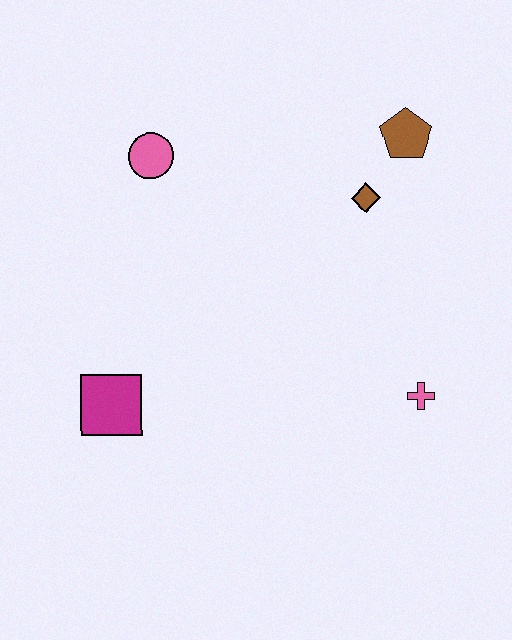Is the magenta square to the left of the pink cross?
Yes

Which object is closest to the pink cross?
The brown diamond is closest to the pink cross.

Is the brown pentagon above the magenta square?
Yes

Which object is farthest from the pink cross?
The pink circle is farthest from the pink cross.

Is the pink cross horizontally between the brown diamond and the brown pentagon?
No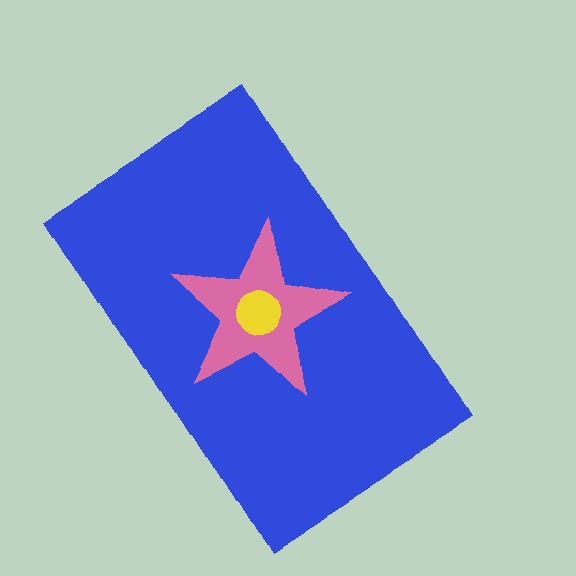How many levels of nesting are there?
3.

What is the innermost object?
The yellow circle.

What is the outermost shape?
The blue rectangle.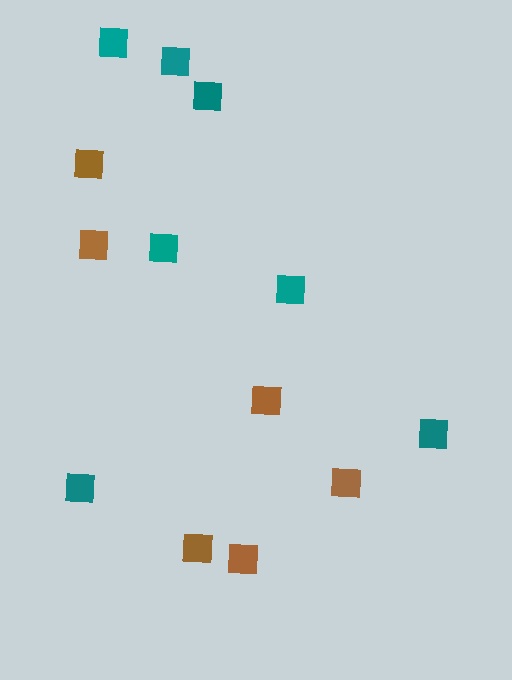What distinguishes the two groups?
There are 2 groups: one group of teal squares (7) and one group of brown squares (6).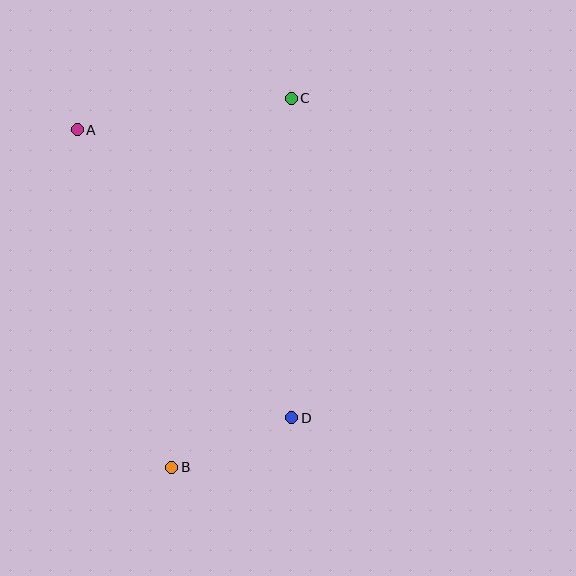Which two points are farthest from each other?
Points B and C are farthest from each other.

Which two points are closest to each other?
Points B and D are closest to each other.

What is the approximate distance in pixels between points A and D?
The distance between A and D is approximately 359 pixels.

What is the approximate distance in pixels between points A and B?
The distance between A and B is approximately 350 pixels.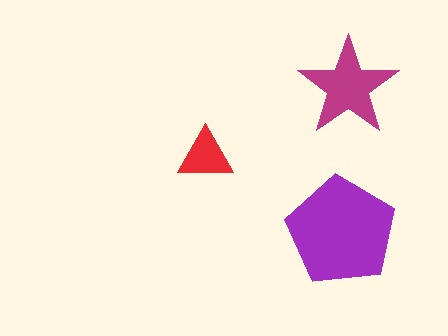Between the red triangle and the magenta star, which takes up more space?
The magenta star.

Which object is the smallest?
The red triangle.